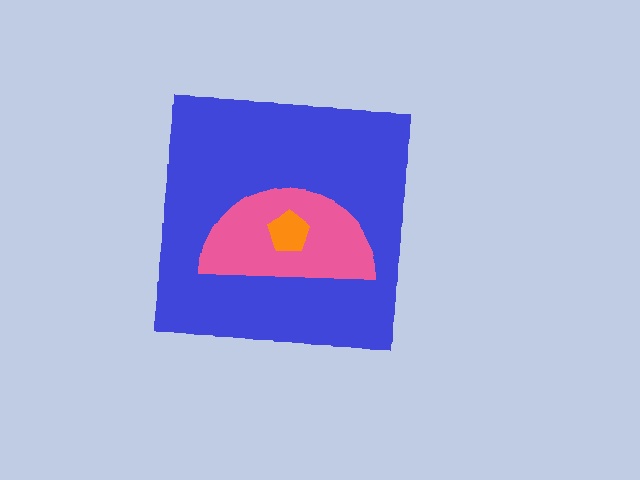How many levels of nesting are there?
3.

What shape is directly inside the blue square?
The pink semicircle.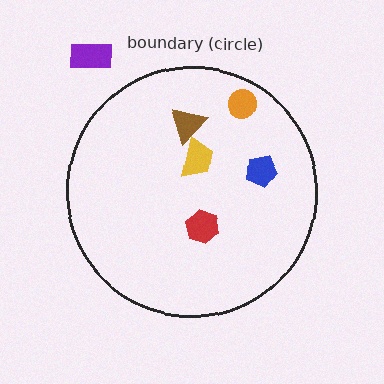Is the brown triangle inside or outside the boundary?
Inside.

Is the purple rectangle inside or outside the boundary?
Outside.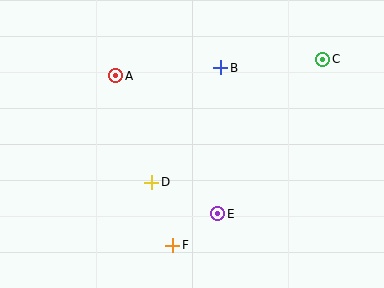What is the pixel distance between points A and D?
The distance between A and D is 112 pixels.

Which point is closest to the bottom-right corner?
Point E is closest to the bottom-right corner.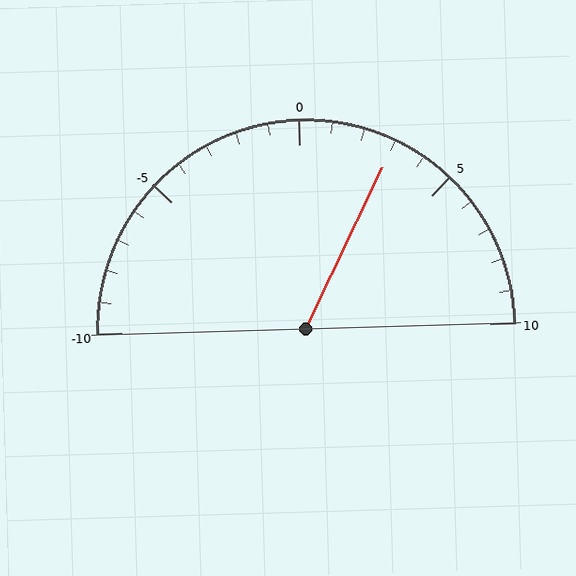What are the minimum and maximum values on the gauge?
The gauge ranges from -10 to 10.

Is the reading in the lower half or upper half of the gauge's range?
The reading is in the upper half of the range (-10 to 10).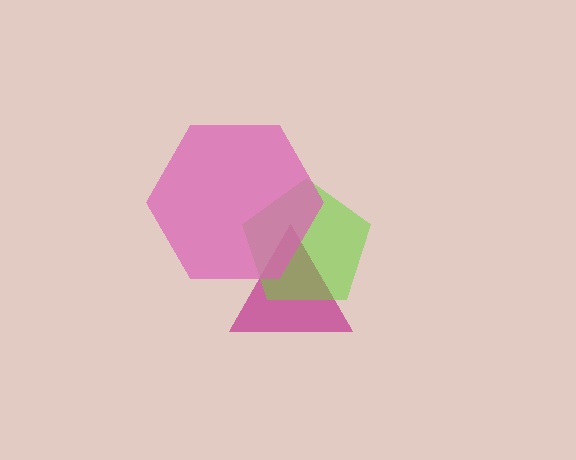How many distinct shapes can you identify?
There are 3 distinct shapes: a magenta triangle, a lime pentagon, a pink hexagon.